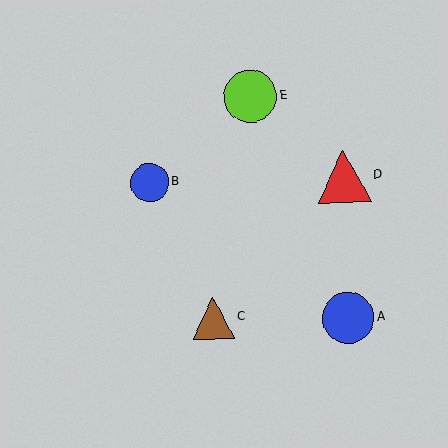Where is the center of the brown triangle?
The center of the brown triangle is at (213, 318).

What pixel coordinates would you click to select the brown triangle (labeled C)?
Click at (213, 318) to select the brown triangle C.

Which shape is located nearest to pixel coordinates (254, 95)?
The lime circle (labeled E) at (250, 97) is nearest to that location.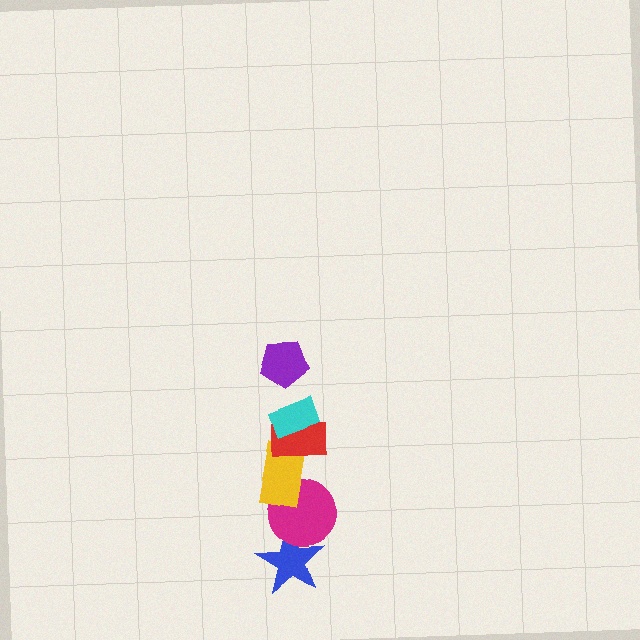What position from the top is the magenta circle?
The magenta circle is 5th from the top.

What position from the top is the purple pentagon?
The purple pentagon is 1st from the top.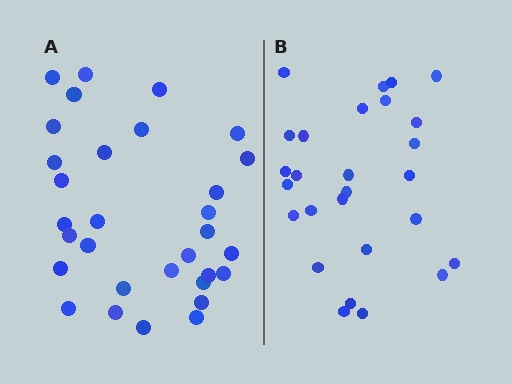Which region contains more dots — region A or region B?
Region A (the left region) has more dots.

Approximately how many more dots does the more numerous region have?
Region A has about 4 more dots than region B.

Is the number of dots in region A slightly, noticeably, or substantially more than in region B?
Region A has only slightly more — the two regions are fairly close. The ratio is roughly 1.1 to 1.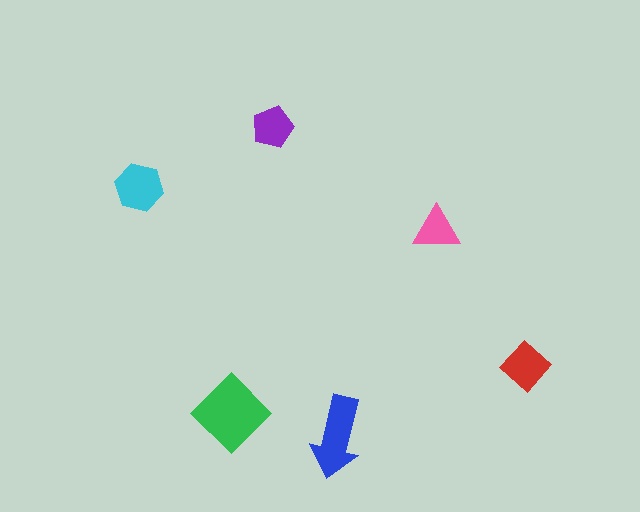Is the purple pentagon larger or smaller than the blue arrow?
Smaller.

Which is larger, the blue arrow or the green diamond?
The green diamond.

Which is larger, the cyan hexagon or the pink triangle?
The cyan hexagon.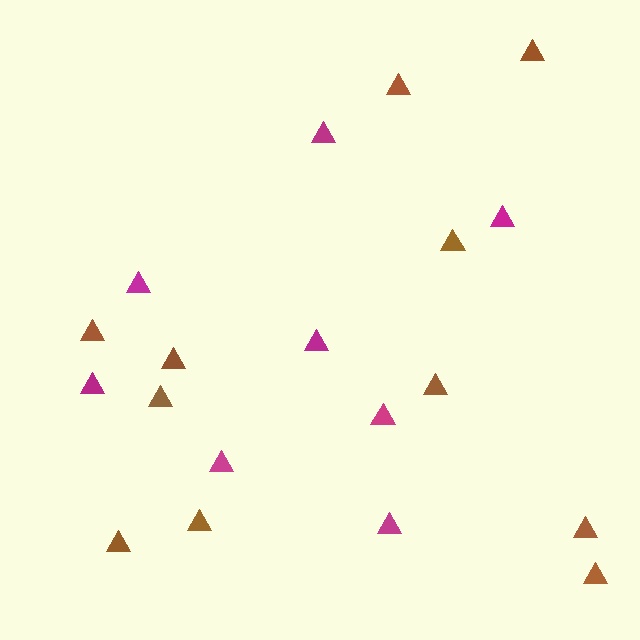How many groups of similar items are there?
There are 2 groups: one group of magenta triangles (8) and one group of brown triangles (11).